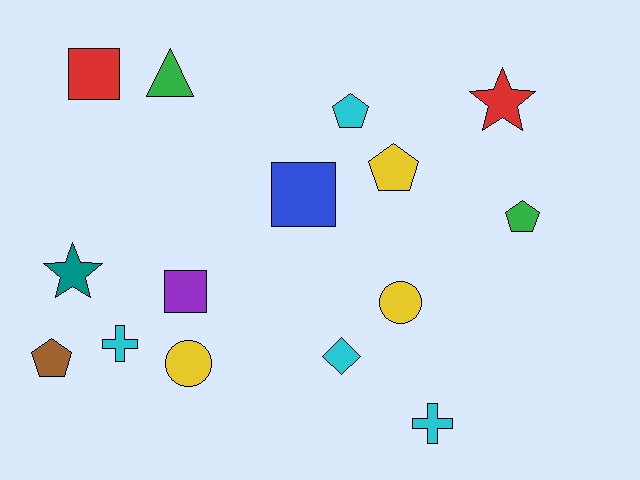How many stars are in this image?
There are 2 stars.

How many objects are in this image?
There are 15 objects.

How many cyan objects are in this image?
There are 4 cyan objects.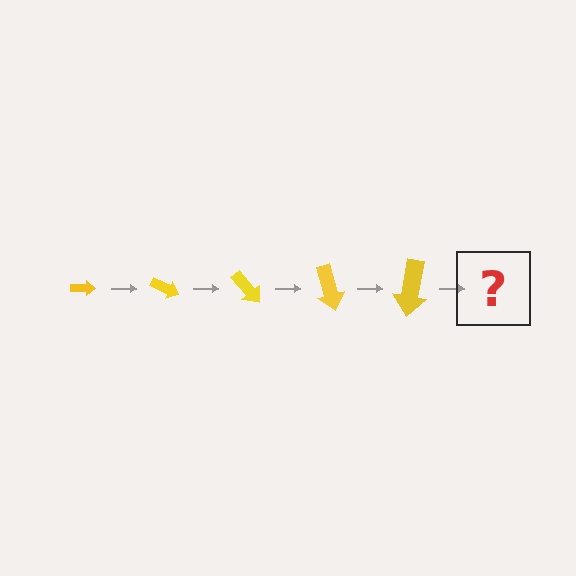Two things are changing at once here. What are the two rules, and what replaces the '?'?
The two rules are that the arrow grows larger each step and it rotates 25 degrees each step. The '?' should be an arrow, larger than the previous one and rotated 125 degrees from the start.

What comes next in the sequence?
The next element should be an arrow, larger than the previous one and rotated 125 degrees from the start.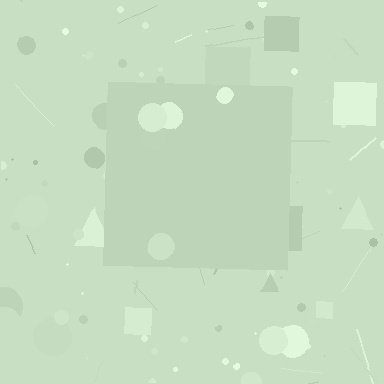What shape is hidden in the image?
A square is hidden in the image.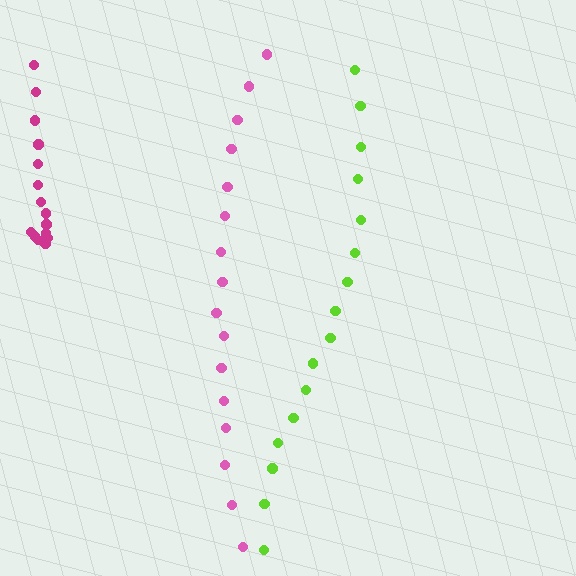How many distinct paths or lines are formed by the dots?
There are 3 distinct paths.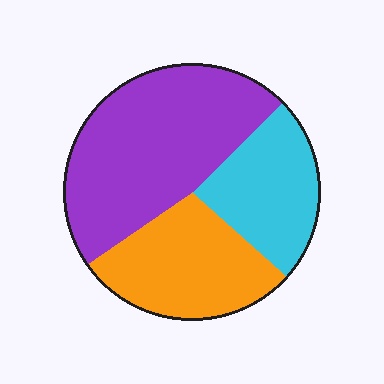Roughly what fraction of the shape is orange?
Orange covers roughly 30% of the shape.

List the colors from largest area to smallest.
From largest to smallest: purple, orange, cyan.